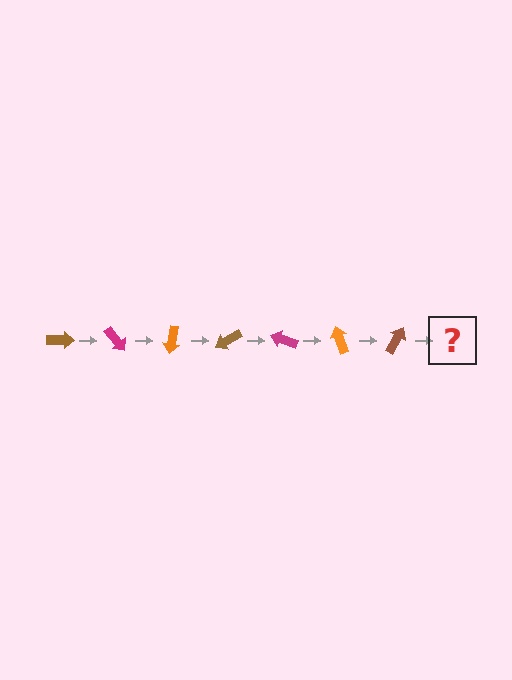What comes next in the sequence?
The next element should be a magenta arrow, rotated 350 degrees from the start.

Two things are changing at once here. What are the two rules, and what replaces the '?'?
The two rules are that it rotates 50 degrees each step and the color cycles through brown, magenta, and orange. The '?' should be a magenta arrow, rotated 350 degrees from the start.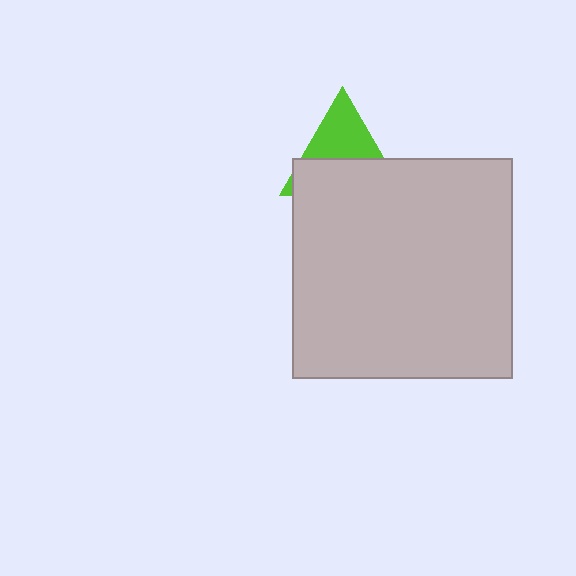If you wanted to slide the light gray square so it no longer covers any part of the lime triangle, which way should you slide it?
Slide it down — that is the most direct way to separate the two shapes.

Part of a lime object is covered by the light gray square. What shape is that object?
It is a triangle.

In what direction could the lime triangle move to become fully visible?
The lime triangle could move up. That would shift it out from behind the light gray square entirely.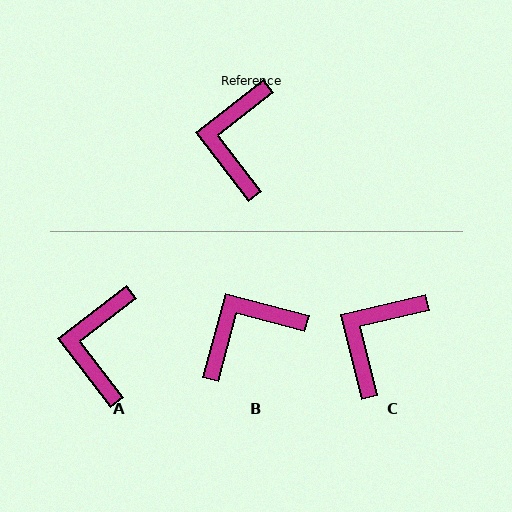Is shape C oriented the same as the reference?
No, it is off by about 24 degrees.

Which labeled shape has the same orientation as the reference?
A.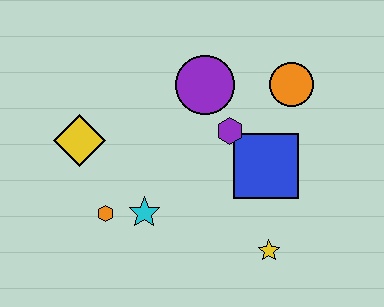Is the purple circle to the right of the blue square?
No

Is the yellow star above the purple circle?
No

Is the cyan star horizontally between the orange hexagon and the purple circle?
Yes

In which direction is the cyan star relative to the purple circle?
The cyan star is below the purple circle.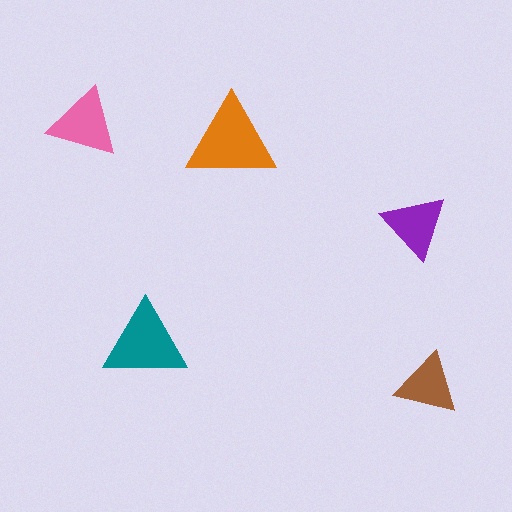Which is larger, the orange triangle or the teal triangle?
The orange one.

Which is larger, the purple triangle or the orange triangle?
The orange one.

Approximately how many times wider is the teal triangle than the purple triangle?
About 1.5 times wider.